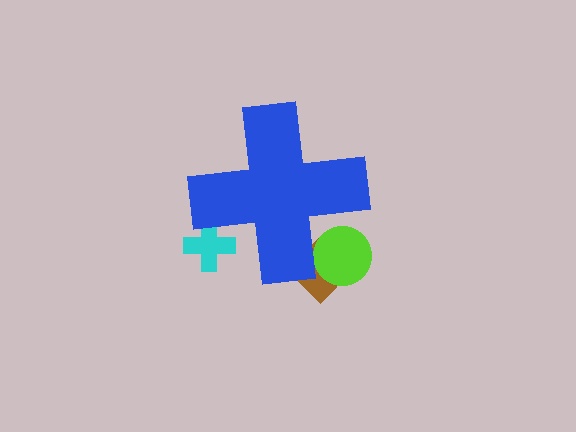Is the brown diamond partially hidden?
Yes, the brown diamond is partially hidden behind the blue cross.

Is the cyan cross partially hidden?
Yes, the cyan cross is partially hidden behind the blue cross.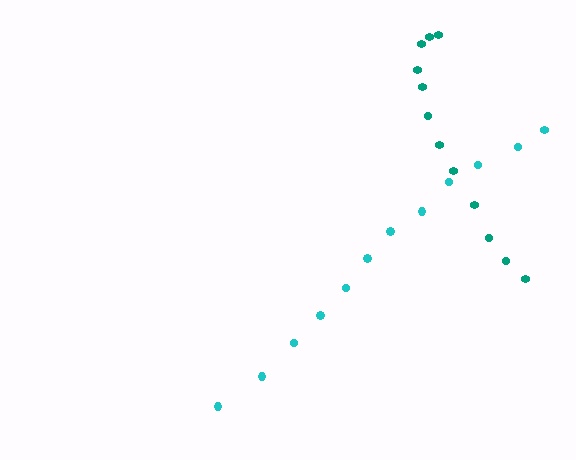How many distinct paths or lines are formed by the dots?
There are 2 distinct paths.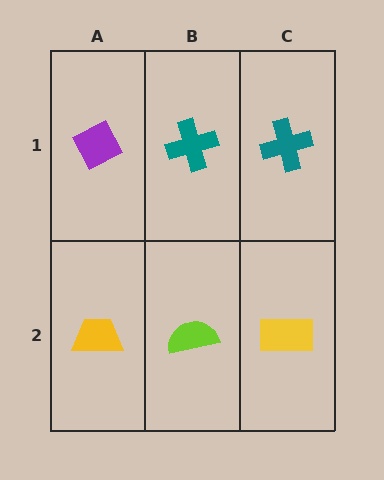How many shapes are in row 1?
3 shapes.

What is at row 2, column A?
A yellow trapezoid.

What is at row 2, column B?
A lime semicircle.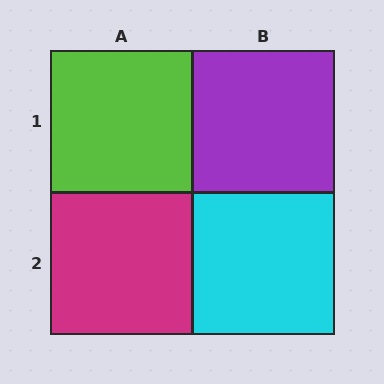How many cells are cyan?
1 cell is cyan.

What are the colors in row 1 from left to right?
Lime, purple.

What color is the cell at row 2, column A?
Magenta.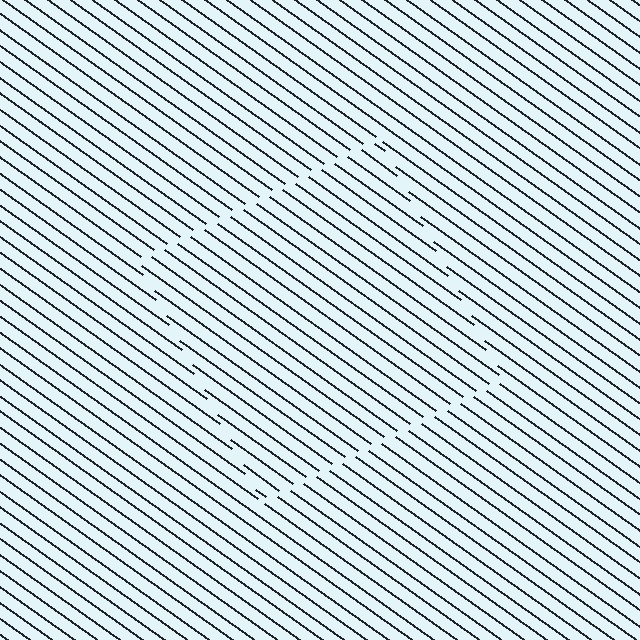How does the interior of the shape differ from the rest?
The interior of the shape contains the same grating, shifted by half a period — the contour is defined by the phase discontinuity where line-ends from the inner and outer gratings abut.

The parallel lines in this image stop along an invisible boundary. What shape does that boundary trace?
An illusory square. The interior of the shape contains the same grating, shifted by half a period — the contour is defined by the phase discontinuity where line-ends from the inner and outer gratings abut.